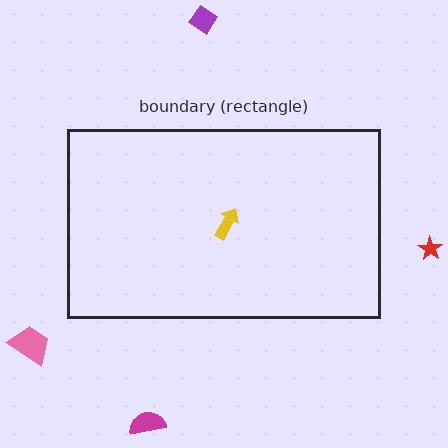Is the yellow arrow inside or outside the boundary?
Inside.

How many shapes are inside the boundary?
1 inside, 4 outside.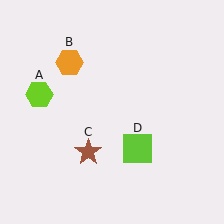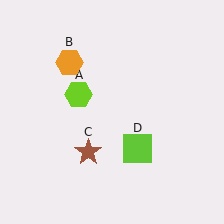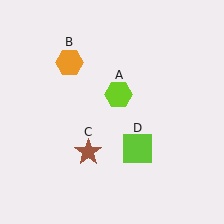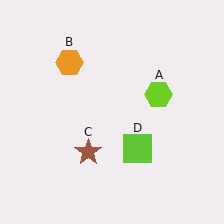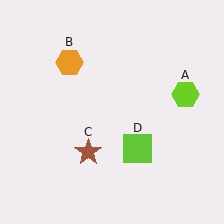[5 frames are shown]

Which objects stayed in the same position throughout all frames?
Orange hexagon (object B) and brown star (object C) and lime square (object D) remained stationary.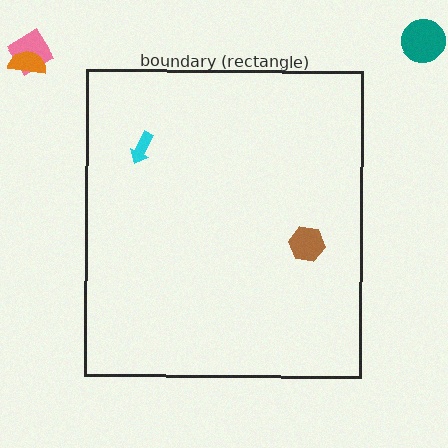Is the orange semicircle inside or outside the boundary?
Outside.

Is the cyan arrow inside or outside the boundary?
Inside.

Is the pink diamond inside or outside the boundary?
Outside.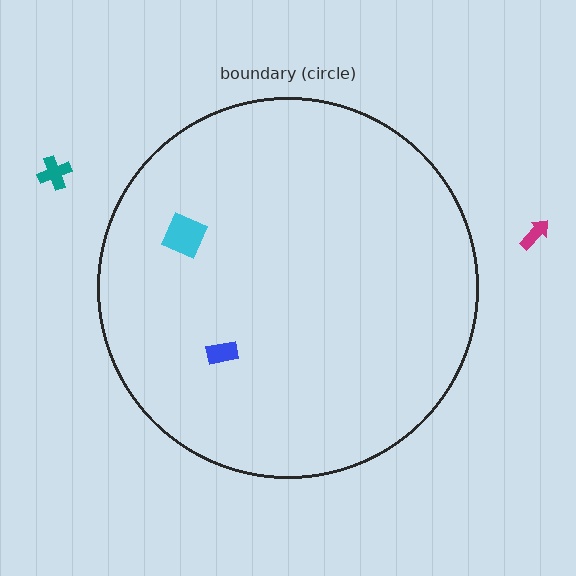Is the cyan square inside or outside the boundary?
Inside.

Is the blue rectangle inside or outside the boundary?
Inside.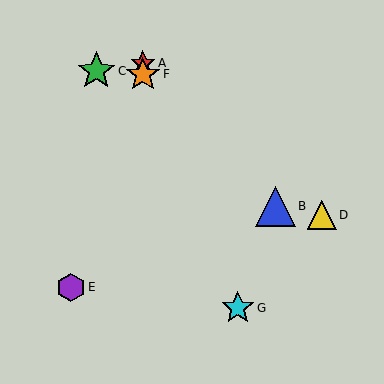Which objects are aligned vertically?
Objects A, F are aligned vertically.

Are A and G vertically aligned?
No, A is at x≈143 and G is at x≈238.